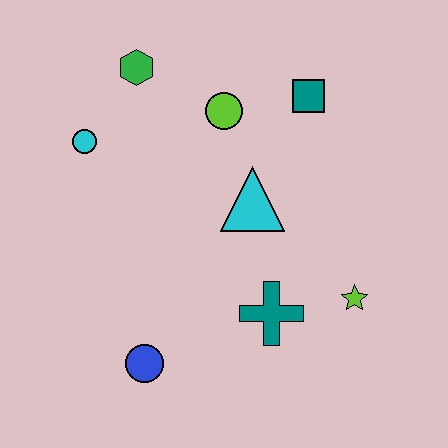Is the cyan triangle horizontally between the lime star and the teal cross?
No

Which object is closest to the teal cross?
The lime star is closest to the teal cross.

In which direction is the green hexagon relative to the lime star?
The green hexagon is above the lime star.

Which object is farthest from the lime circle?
The blue circle is farthest from the lime circle.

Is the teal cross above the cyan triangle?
No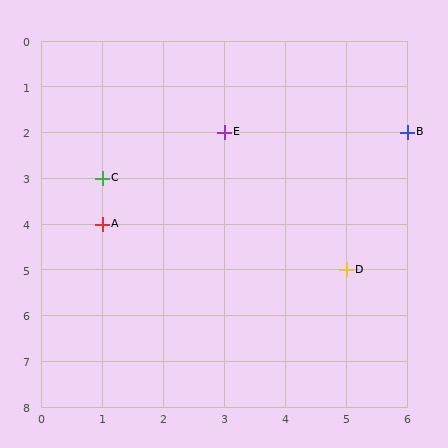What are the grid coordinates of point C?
Point C is at grid coordinates (1, 3).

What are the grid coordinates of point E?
Point E is at grid coordinates (3, 2).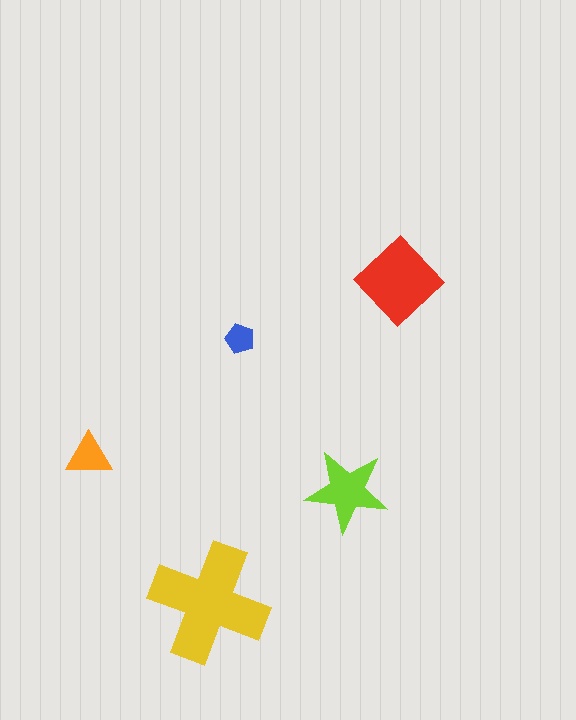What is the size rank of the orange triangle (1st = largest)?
4th.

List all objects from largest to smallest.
The yellow cross, the red diamond, the lime star, the orange triangle, the blue pentagon.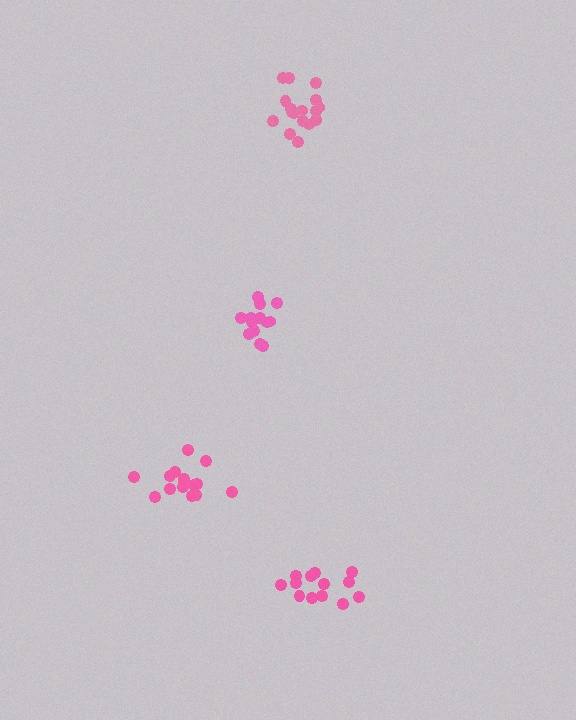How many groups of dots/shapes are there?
There are 4 groups.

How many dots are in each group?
Group 1: 16 dots, Group 2: 13 dots, Group 3: 17 dots, Group 4: 13 dots (59 total).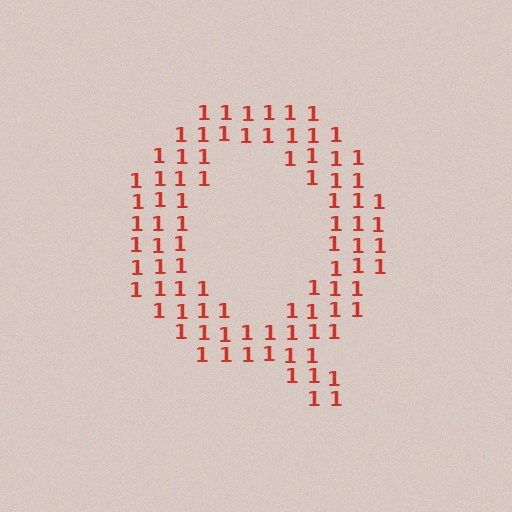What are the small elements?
The small elements are digit 1's.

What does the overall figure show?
The overall figure shows the letter Q.